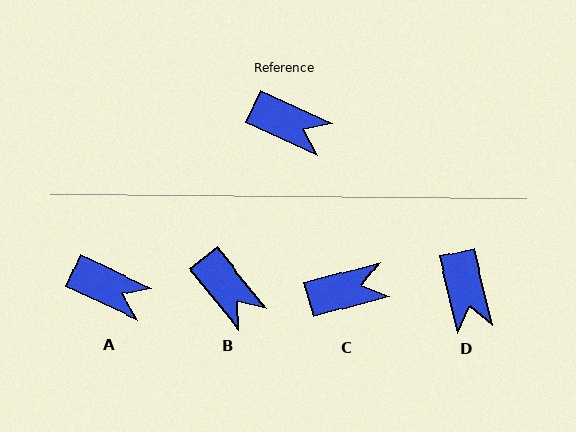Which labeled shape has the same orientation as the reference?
A.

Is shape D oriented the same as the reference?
No, it is off by about 52 degrees.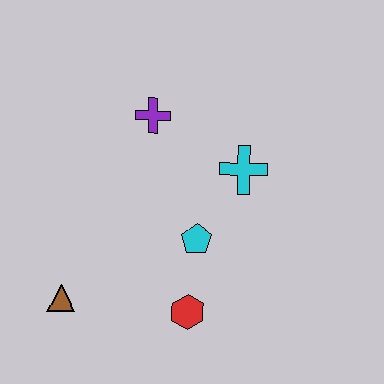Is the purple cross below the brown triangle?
No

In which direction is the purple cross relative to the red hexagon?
The purple cross is above the red hexagon.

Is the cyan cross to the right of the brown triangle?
Yes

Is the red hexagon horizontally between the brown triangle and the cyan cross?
Yes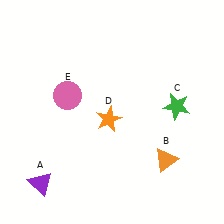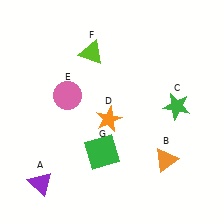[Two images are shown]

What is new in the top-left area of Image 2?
A lime triangle (F) was added in the top-left area of Image 2.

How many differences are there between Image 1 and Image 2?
There are 2 differences between the two images.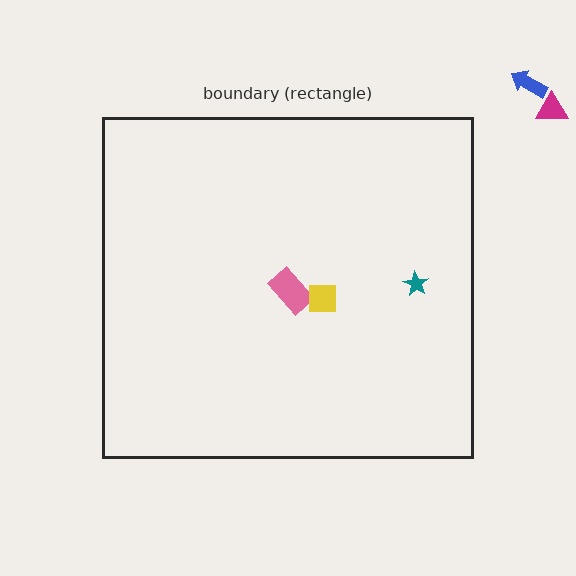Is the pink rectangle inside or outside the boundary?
Inside.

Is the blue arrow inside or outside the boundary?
Outside.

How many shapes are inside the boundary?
3 inside, 2 outside.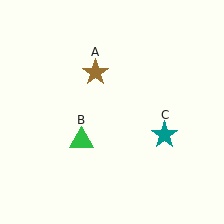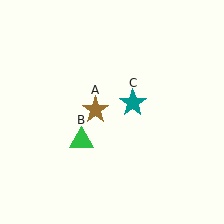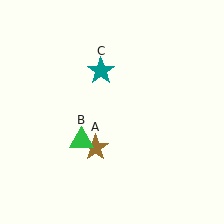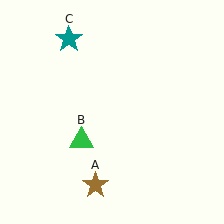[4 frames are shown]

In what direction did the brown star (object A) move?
The brown star (object A) moved down.